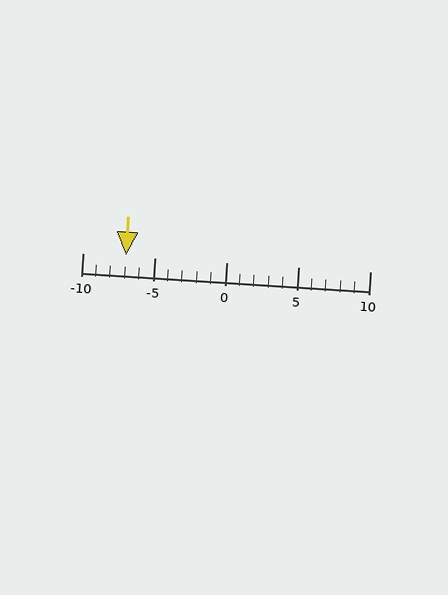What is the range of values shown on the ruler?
The ruler shows values from -10 to 10.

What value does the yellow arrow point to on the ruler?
The yellow arrow points to approximately -7.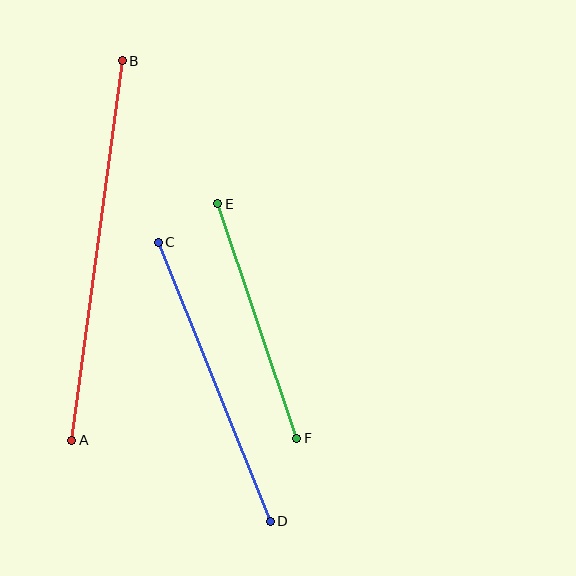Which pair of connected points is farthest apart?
Points A and B are farthest apart.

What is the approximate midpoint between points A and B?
The midpoint is at approximately (97, 251) pixels.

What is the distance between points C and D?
The distance is approximately 301 pixels.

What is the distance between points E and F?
The distance is approximately 247 pixels.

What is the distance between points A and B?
The distance is approximately 383 pixels.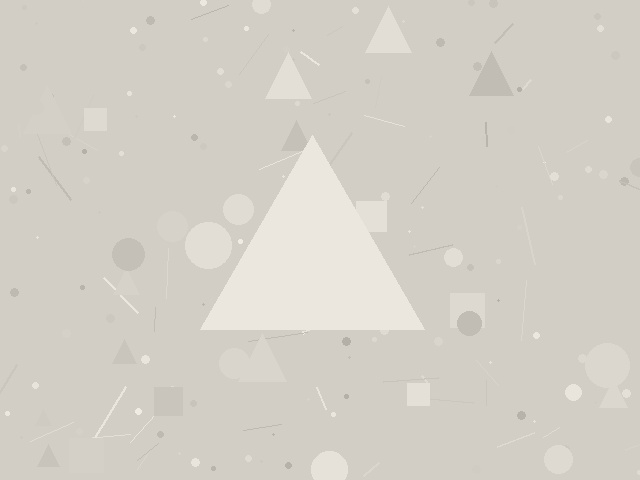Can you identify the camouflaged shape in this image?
The camouflaged shape is a triangle.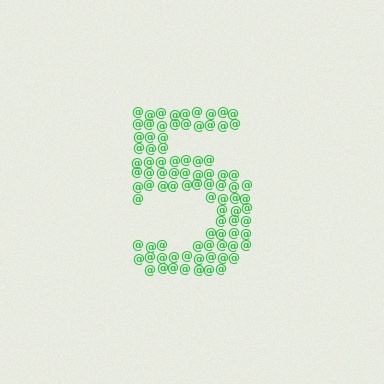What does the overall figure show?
The overall figure shows the digit 5.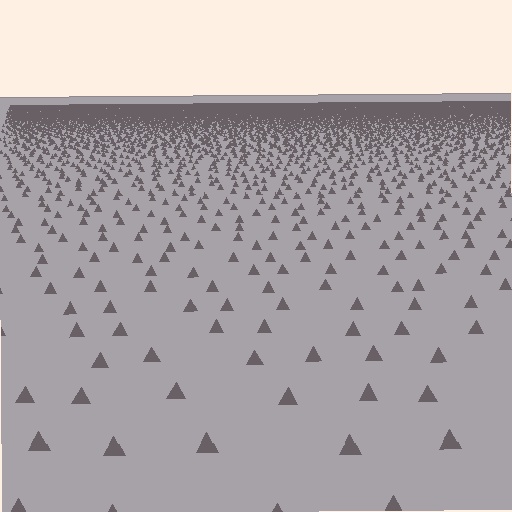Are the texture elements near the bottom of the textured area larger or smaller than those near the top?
Larger. Near the bottom, elements are closer to the viewer and appear at a bigger on-screen size.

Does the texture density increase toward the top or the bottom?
Density increases toward the top.